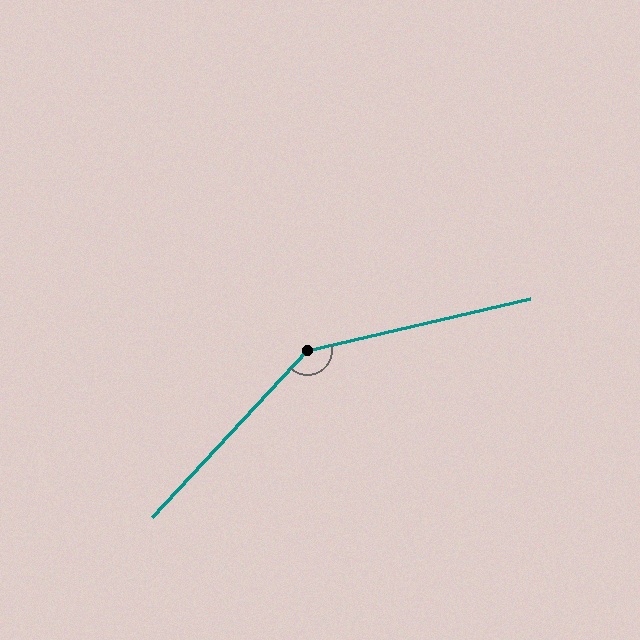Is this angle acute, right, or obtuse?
It is obtuse.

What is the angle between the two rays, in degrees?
Approximately 146 degrees.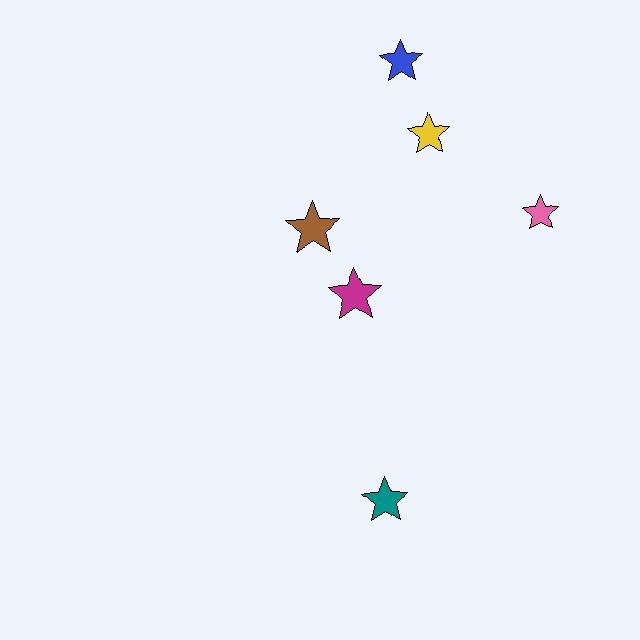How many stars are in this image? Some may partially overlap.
There are 6 stars.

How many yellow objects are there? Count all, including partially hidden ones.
There is 1 yellow object.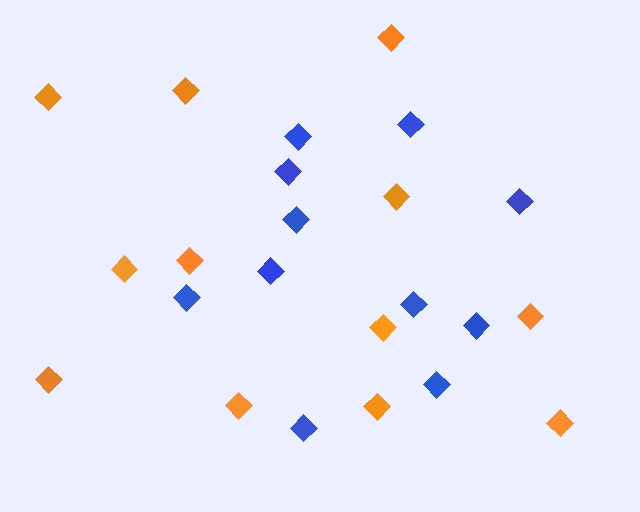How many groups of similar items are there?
There are 2 groups: one group of blue diamonds (11) and one group of orange diamonds (12).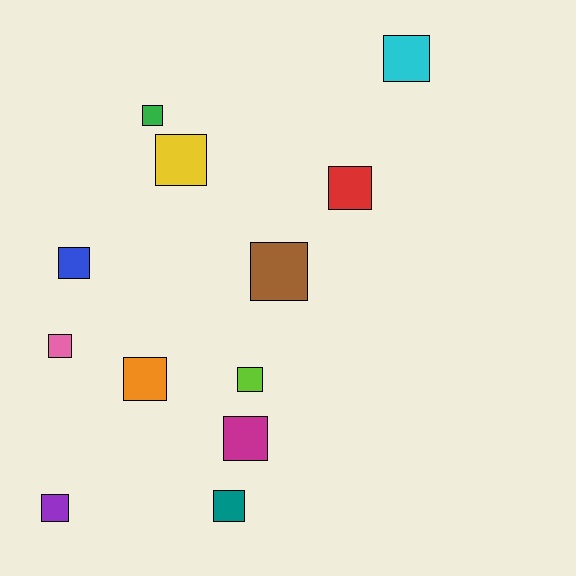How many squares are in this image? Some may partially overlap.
There are 12 squares.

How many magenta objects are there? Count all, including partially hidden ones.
There is 1 magenta object.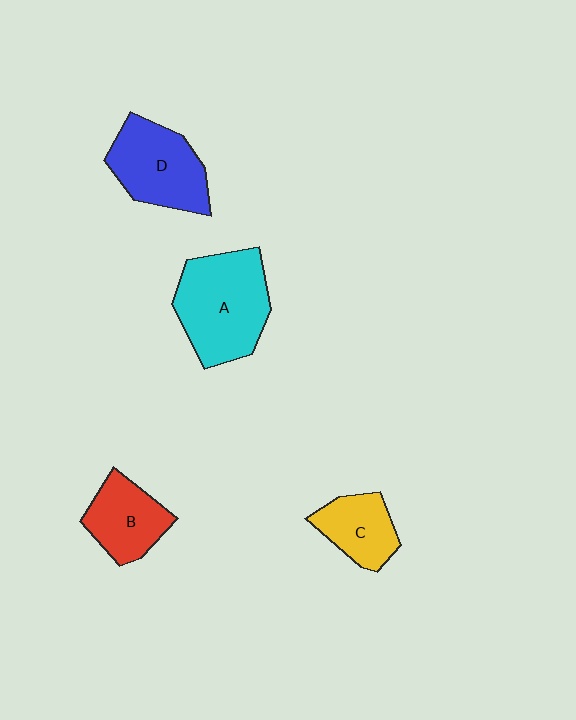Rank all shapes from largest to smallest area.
From largest to smallest: A (cyan), D (blue), B (red), C (yellow).